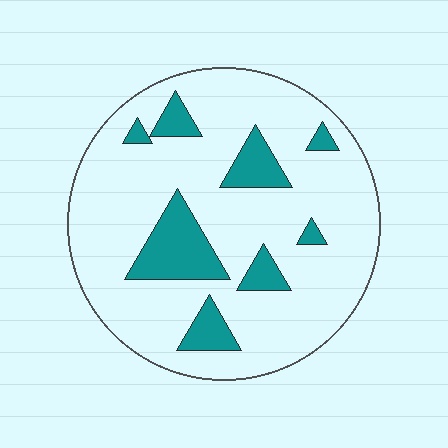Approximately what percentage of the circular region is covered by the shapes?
Approximately 15%.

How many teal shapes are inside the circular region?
8.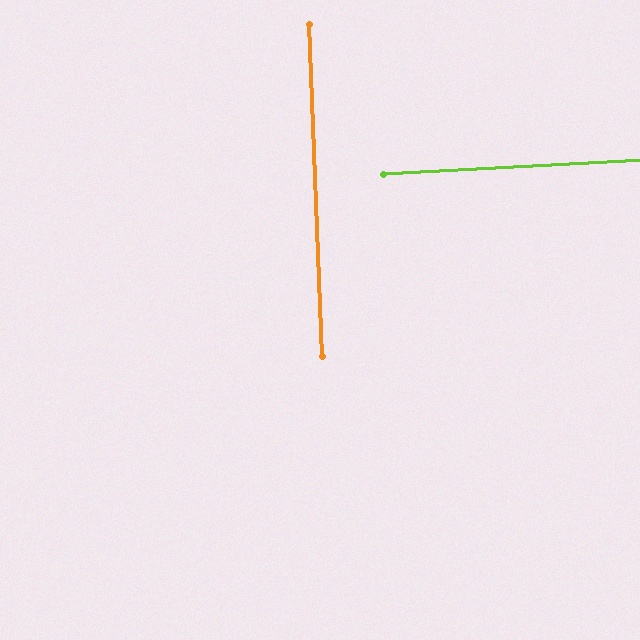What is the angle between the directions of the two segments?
Approximately 89 degrees.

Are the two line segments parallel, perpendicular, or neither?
Perpendicular — they meet at approximately 89°.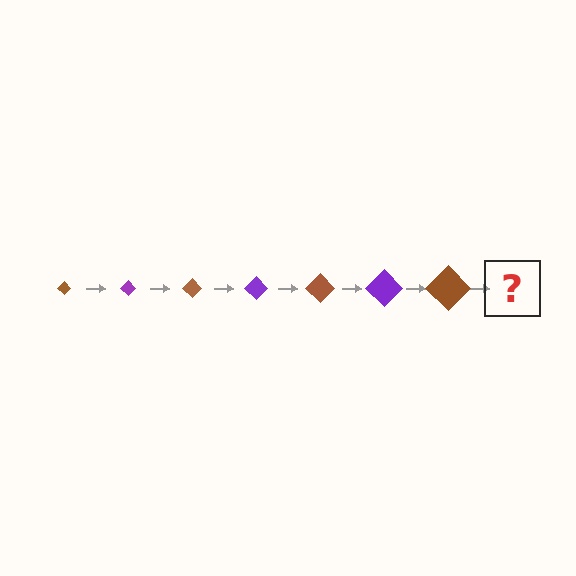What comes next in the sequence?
The next element should be a purple diamond, larger than the previous one.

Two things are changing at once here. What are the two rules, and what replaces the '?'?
The two rules are that the diamond grows larger each step and the color cycles through brown and purple. The '?' should be a purple diamond, larger than the previous one.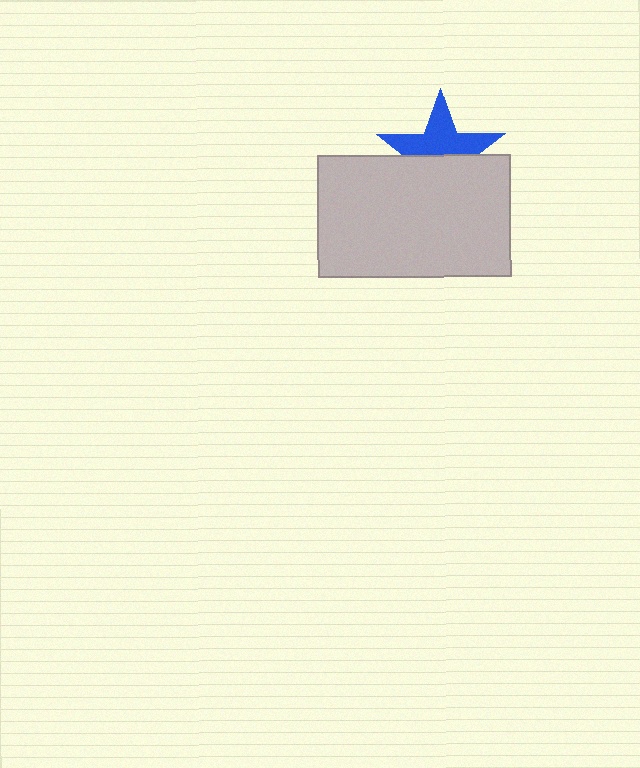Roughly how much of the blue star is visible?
About half of it is visible (roughly 54%).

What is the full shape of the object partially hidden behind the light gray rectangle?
The partially hidden object is a blue star.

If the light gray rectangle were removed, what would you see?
You would see the complete blue star.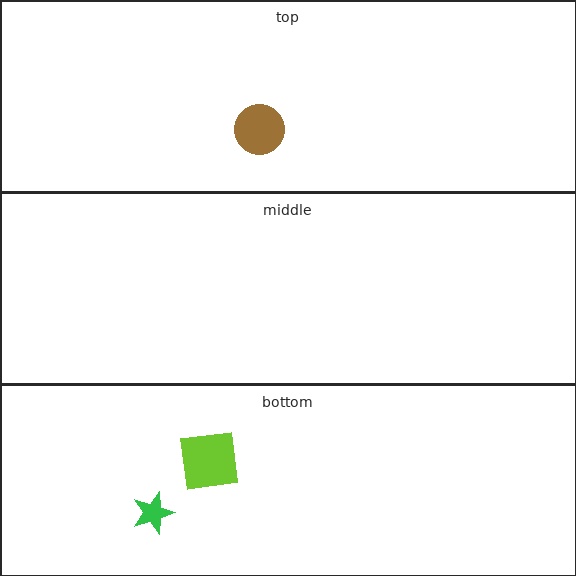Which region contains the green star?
The bottom region.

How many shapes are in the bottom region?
2.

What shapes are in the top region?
The brown circle.